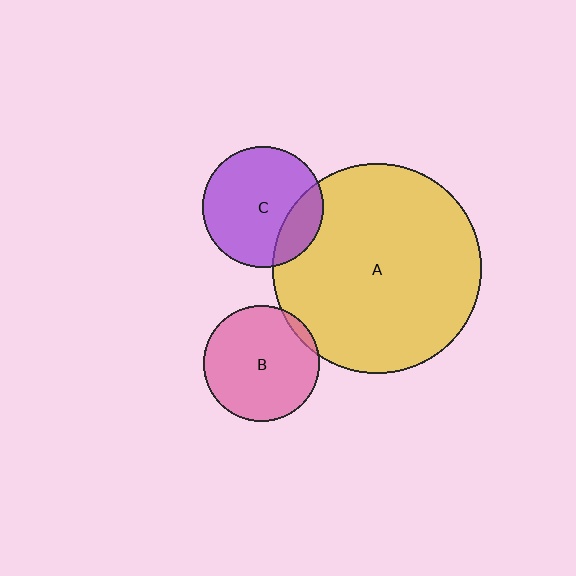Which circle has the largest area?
Circle A (yellow).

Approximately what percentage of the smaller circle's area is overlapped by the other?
Approximately 20%.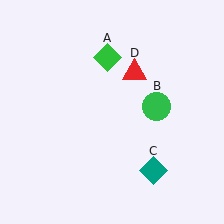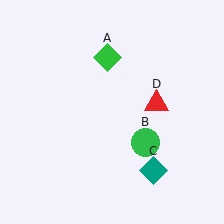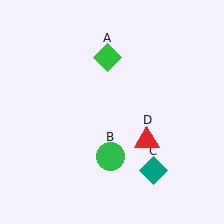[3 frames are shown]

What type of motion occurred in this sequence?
The green circle (object B), red triangle (object D) rotated clockwise around the center of the scene.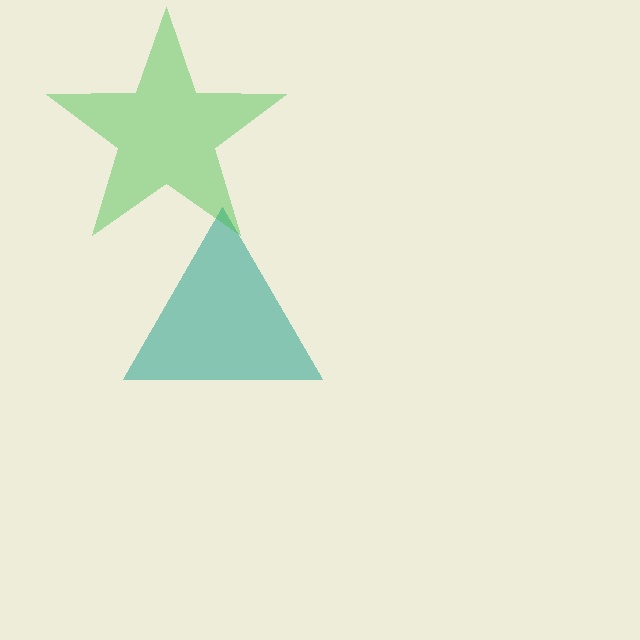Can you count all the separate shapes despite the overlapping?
Yes, there are 2 separate shapes.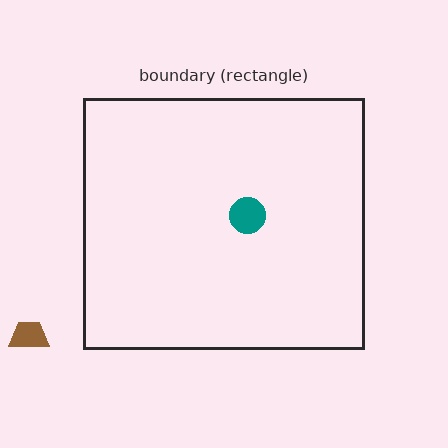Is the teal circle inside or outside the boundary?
Inside.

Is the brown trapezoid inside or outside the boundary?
Outside.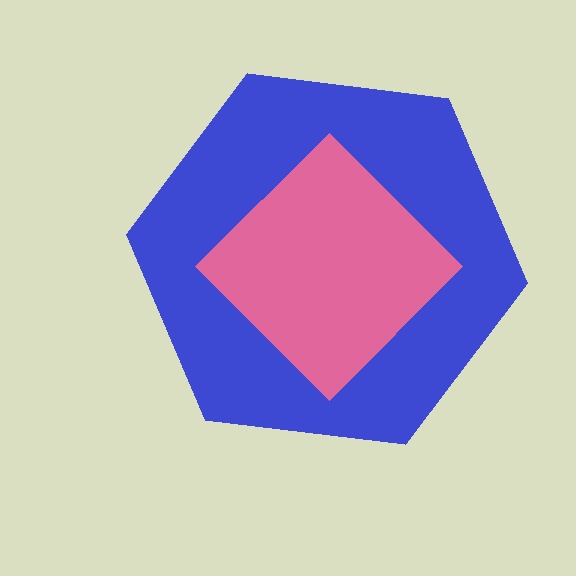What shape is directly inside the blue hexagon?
The pink diamond.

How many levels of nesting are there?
2.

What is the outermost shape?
The blue hexagon.